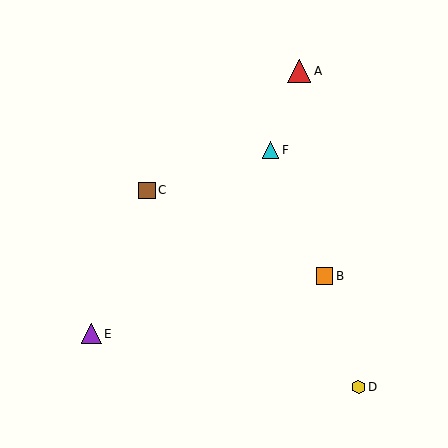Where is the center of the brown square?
The center of the brown square is at (147, 190).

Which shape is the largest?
The red triangle (labeled A) is the largest.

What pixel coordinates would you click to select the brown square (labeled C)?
Click at (147, 190) to select the brown square C.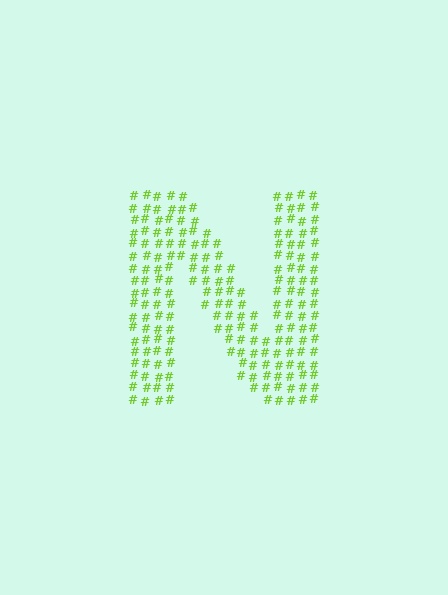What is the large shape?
The large shape is the letter N.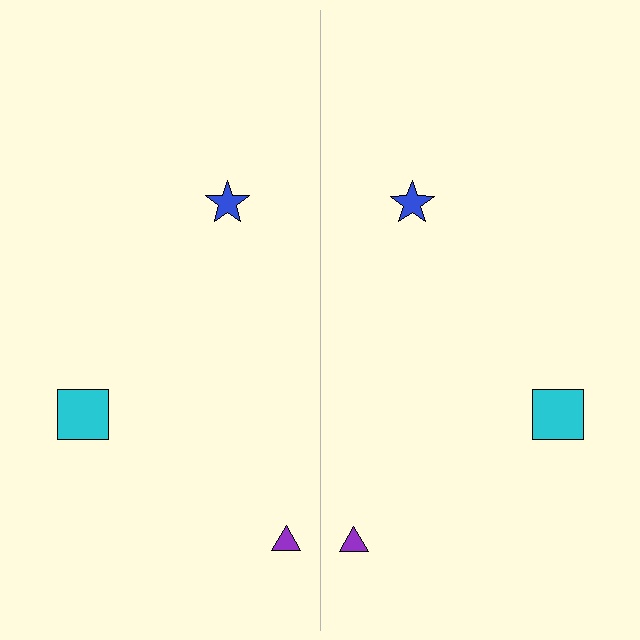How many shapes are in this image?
There are 6 shapes in this image.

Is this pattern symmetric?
Yes, this pattern has bilateral (reflection) symmetry.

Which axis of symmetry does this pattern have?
The pattern has a vertical axis of symmetry running through the center of the image.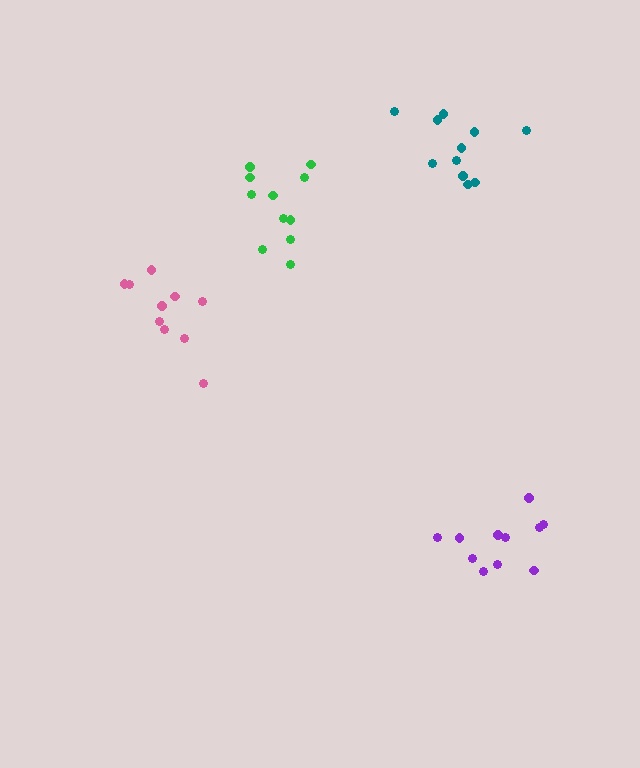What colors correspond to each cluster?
The clusters are colored: teal, purple, green, pink.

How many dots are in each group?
Group 1: 11 dots, Group 2: 11 dots, Group 3: 11 dots, Group 4: 10 dots (43 total).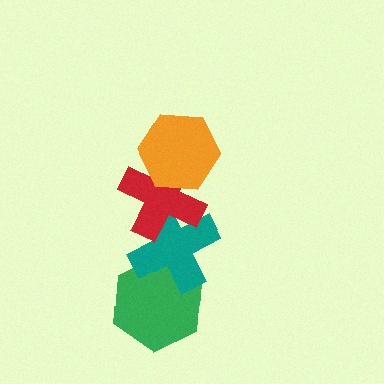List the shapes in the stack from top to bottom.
From top to bottom: the orange hexagon, the red cross, the teal cross, the green hexagon.